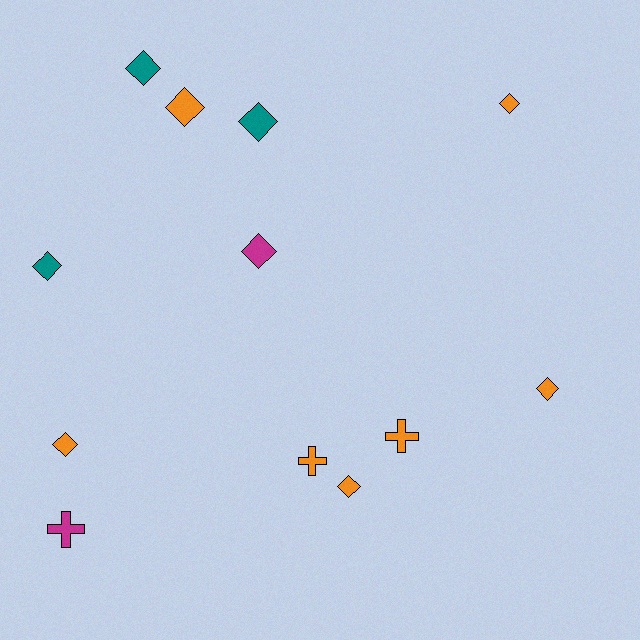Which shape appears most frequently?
Diamond, with 9 objects.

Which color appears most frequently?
Orange, with 7 objects.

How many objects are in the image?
There are 12 objects.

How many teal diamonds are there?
There are 3 teal diamonds.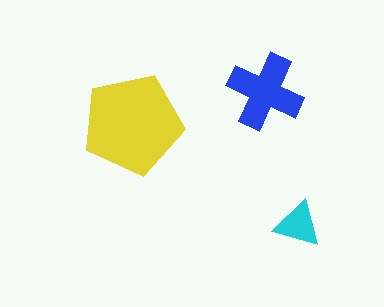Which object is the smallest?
The cyan triangle.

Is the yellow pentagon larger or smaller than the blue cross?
Larger.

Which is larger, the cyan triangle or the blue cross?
The blue cross.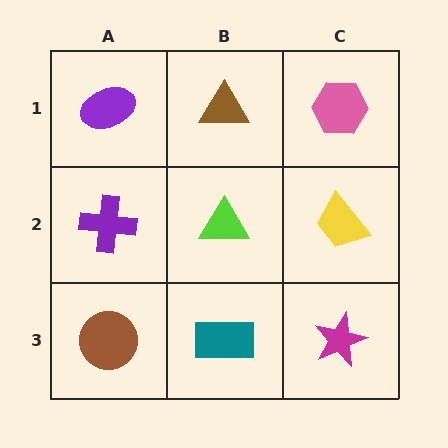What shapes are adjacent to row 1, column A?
A purple cross (row 2, column A), a brown triangle (row 1, column B).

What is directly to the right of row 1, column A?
A brown triangle.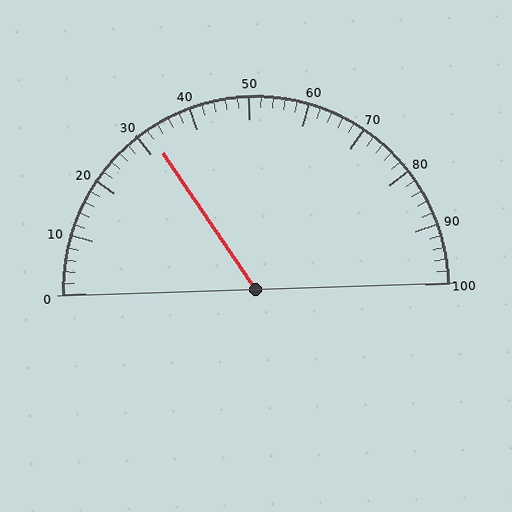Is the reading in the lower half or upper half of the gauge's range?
The reading is in the lower half of the range (0 to 100).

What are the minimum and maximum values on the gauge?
The gauge ranges from 0 to 100.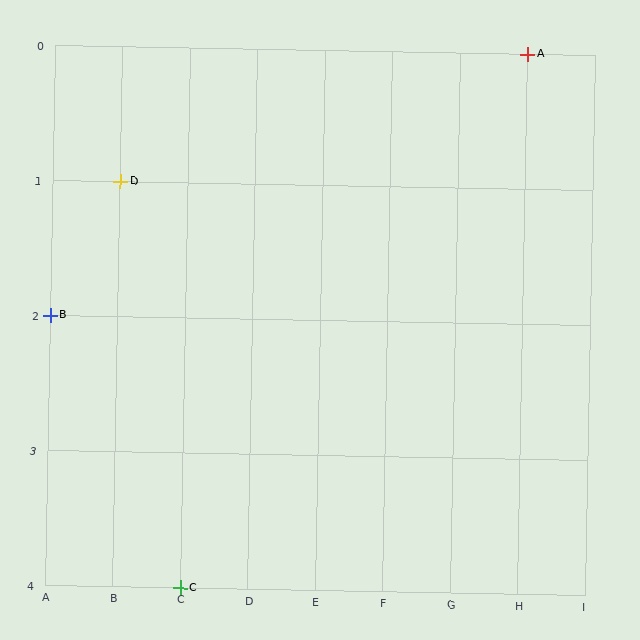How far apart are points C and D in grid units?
Points C and D are 1 column and 3 rows apart (about 3.2 grid units diagonally).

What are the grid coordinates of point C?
Point C is at grid coordinates (C, 4).